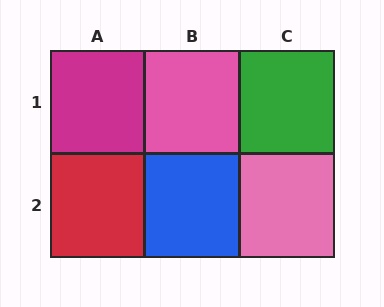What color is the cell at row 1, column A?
Magenta.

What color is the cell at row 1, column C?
Green.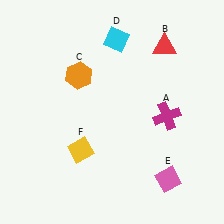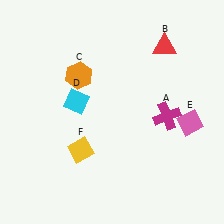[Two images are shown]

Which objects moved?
The objects that moved are: the cyan diamond (D), the pink diamond (E).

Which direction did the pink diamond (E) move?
The pink diamond (E) moved up.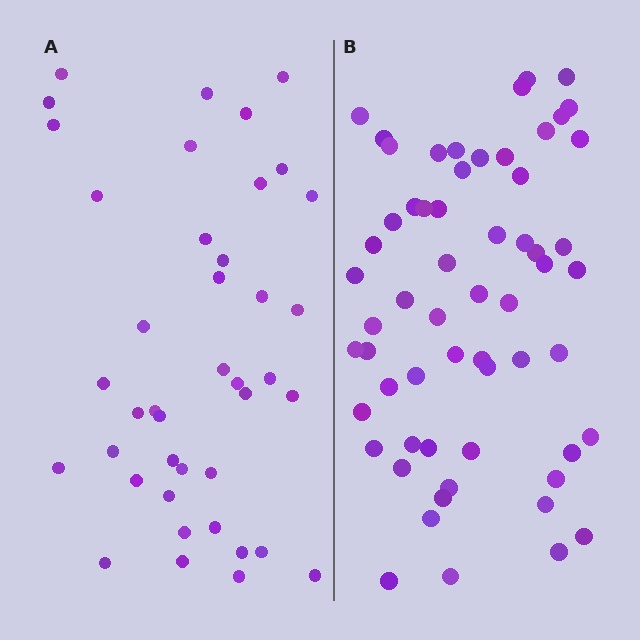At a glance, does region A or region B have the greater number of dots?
Region B (the right region) has more dots.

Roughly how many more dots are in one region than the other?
Region B has approximately 20 more dots than region A.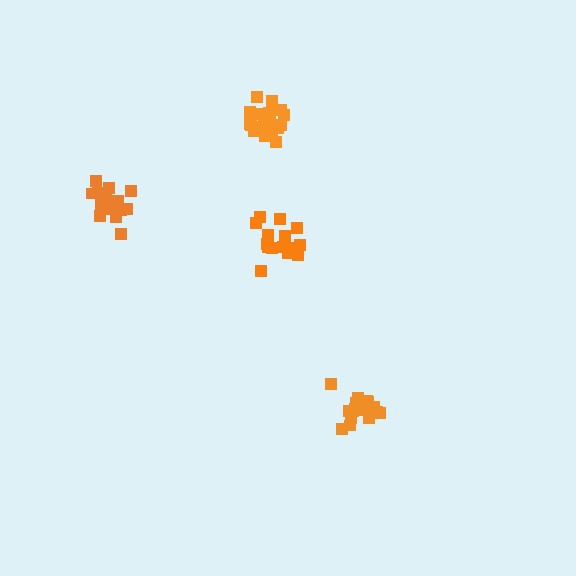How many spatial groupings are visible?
There are 4 spatial groupings.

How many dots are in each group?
Group 1: 20 dots, Group 2: 17 dots, Group 3: 16 dots, Group 4: 21 dots (74 total).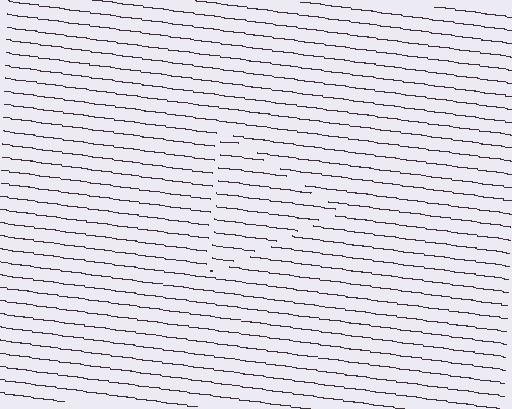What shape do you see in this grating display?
An illusory triangle. The interior of the shape contains the same grating, shifted by half a period — the contour is defined by the phase discontinuity where line-ends from the inner and outer gratings abut.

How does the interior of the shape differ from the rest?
The interior of the shape contains the same grating, shifted by half a period — the contour is defined by the phase discontinuity where line-ends from the inner and outer gratings abut.